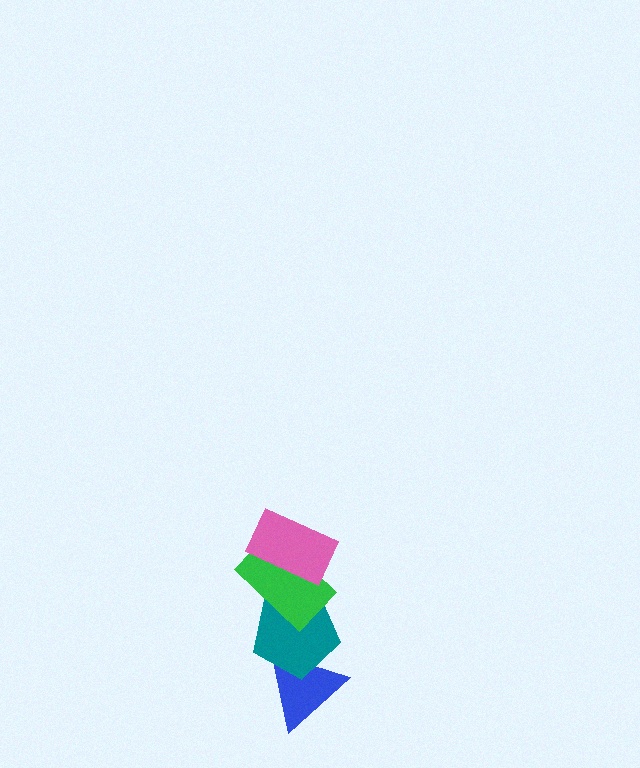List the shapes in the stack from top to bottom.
From top to bottom: the pink rectangle, the green rectangle, the teal pentagon, the blue triangle.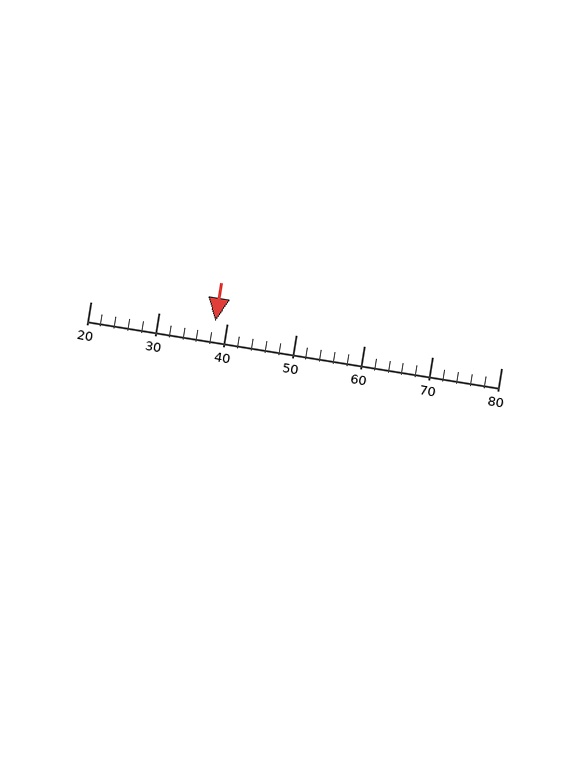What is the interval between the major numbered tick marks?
The major tick marks are spaced 10 units apart.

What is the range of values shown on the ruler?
The ruler shows values from 20 to 80.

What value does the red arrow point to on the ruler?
The red arrow points to approximately 38.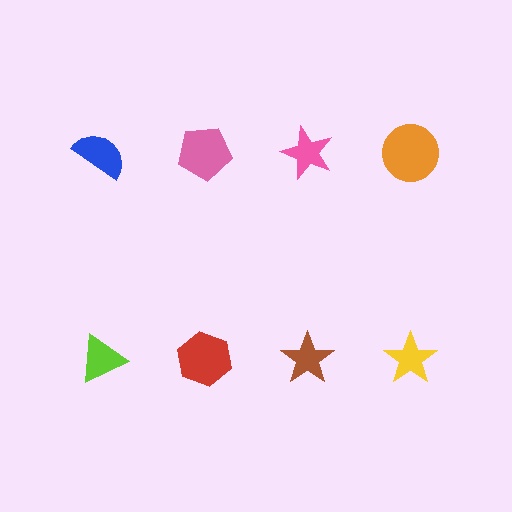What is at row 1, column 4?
An orange circle.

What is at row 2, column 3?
A brown star.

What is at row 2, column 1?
A lime triangle.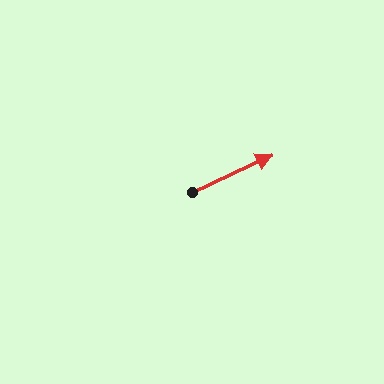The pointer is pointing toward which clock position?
Roughly 2 o'clock.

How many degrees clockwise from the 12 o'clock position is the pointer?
Approximately 65 degrees.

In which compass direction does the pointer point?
Northeast.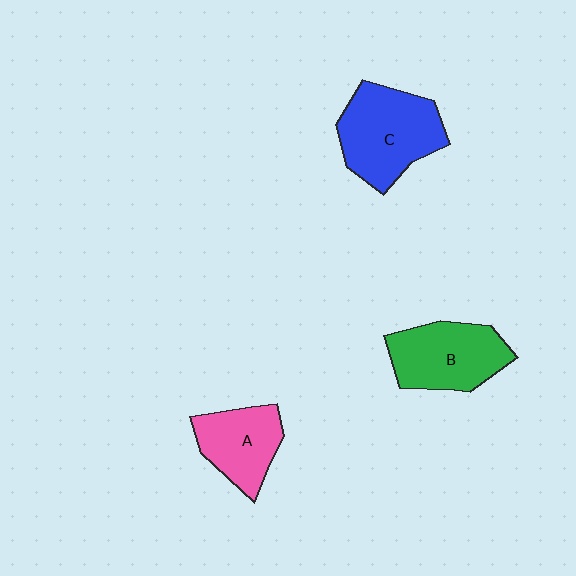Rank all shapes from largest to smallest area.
From largest to smallest: C (blue), B (green), A (pink).